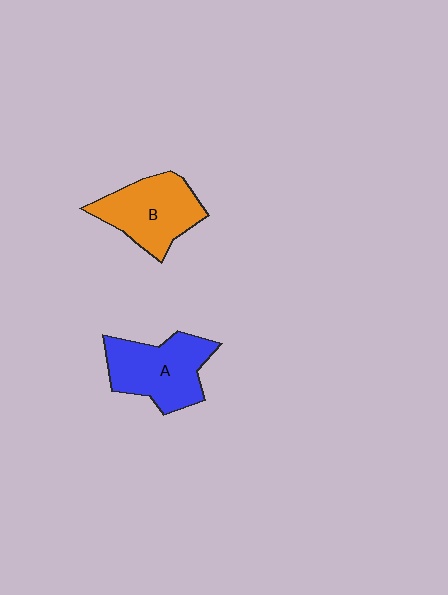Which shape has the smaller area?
Shape B (orange).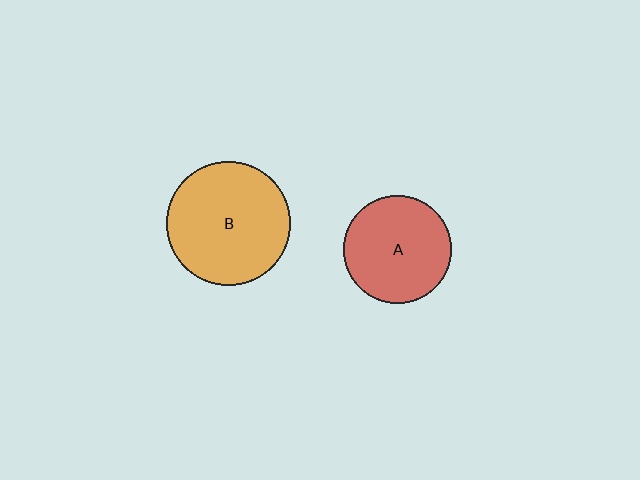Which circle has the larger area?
Circle B (orange).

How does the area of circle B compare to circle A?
Approximately 1.3 times.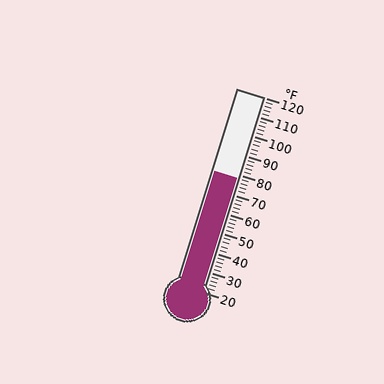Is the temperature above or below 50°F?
The temperature is above 50°F.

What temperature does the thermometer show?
The thermometer shows approximately 78°F.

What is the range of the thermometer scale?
The thermometer scale ranges from 20°F to 120°F.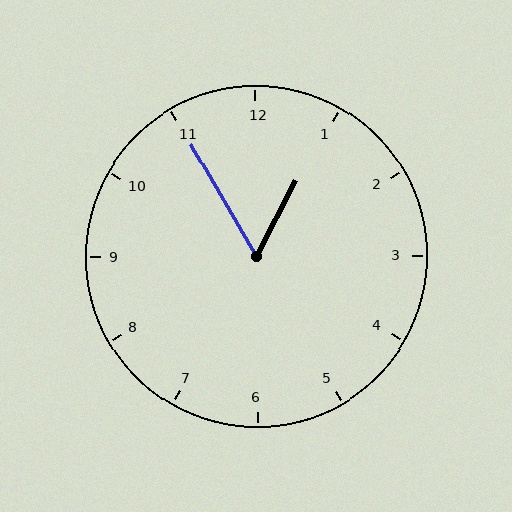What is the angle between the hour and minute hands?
Approximately 58 degrees.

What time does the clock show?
12:55.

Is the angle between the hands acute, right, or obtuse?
It is acute.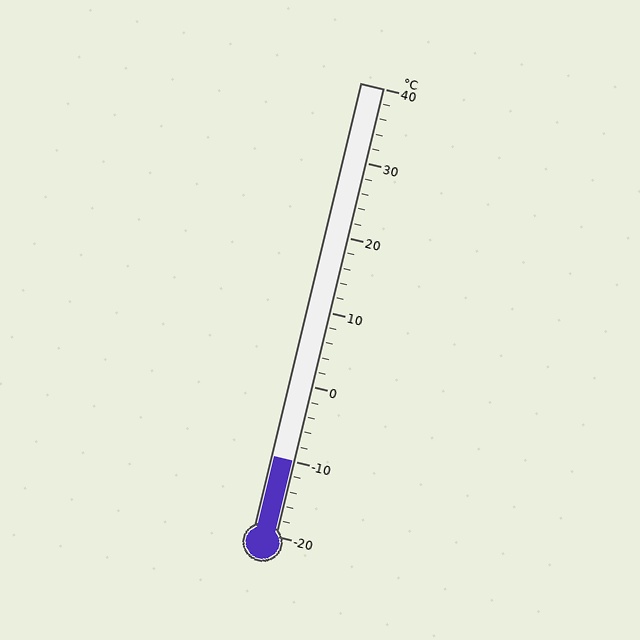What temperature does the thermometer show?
The thermometer shows approximately -10°C.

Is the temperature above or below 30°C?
The temperature is below 30°C.